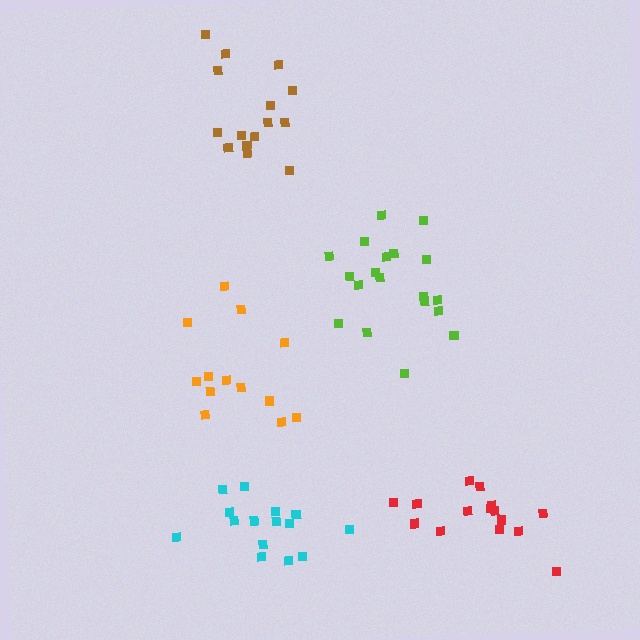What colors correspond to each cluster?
The clusters are colored: red, orange, lime, cyan, brown.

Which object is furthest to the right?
The red cluster is rightmost.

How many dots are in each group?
Group 1: 15 dots, Group 2: 13 dots, Group 3: 19 dots, Group 4: 15 dots, Group 5: 16 dots (78 total).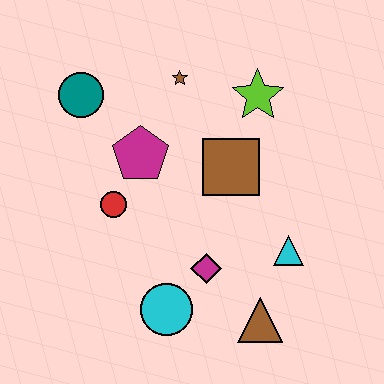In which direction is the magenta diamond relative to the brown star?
The magenta diamond is below the brown star.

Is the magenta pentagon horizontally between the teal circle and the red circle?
No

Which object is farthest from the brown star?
The brown triangle is farthest from the brown star.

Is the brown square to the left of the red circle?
No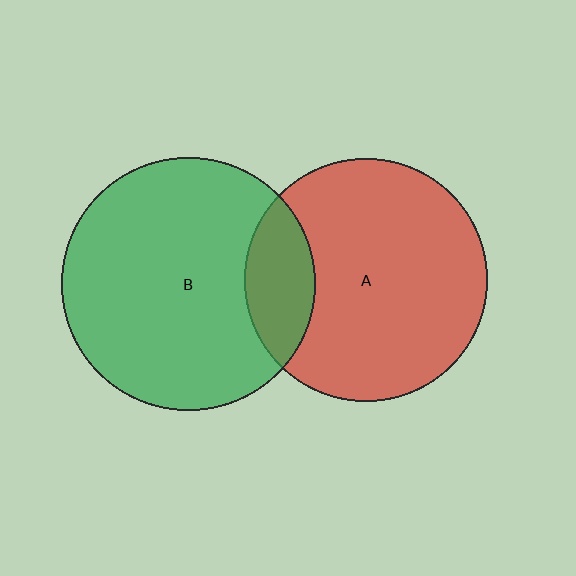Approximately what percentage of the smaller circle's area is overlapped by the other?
Approximately 20%.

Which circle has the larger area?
Circle B (green).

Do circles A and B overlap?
Yes.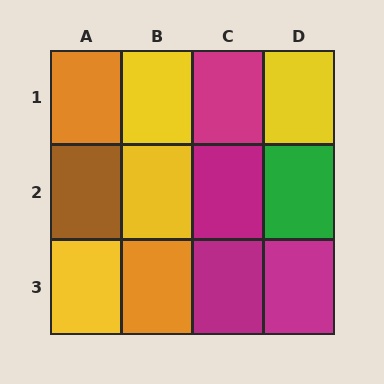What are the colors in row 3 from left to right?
Yellow, orange, magenta, magenta.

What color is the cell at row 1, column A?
Orange.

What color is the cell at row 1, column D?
Yellow.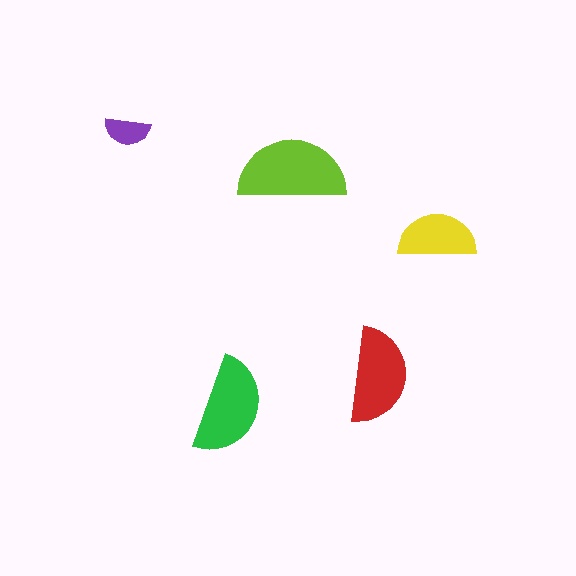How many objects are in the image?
There are 5 objects in the image.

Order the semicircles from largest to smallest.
the lime one, the green one, the red one, the yellow one, the purple one.